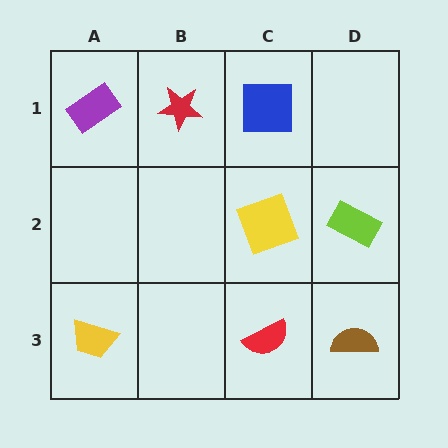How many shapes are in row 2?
2 shapes.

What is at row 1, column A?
A purple rectangle.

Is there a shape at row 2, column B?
No, that cell is empty.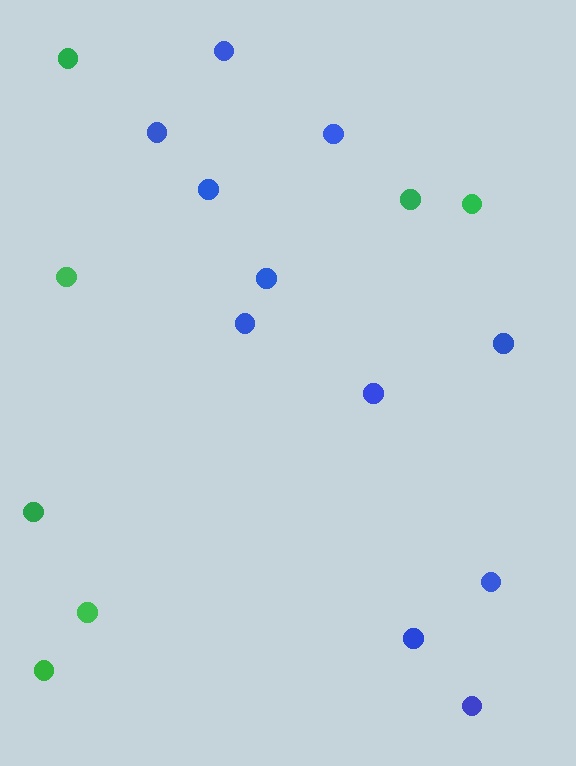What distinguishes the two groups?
There are 2 groups: one group of green circles (7) and one group of blue circles (11).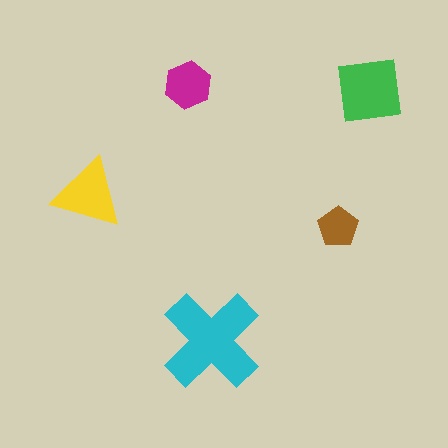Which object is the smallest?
The brown pentagon.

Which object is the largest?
The cyan cross.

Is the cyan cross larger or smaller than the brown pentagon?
Larger.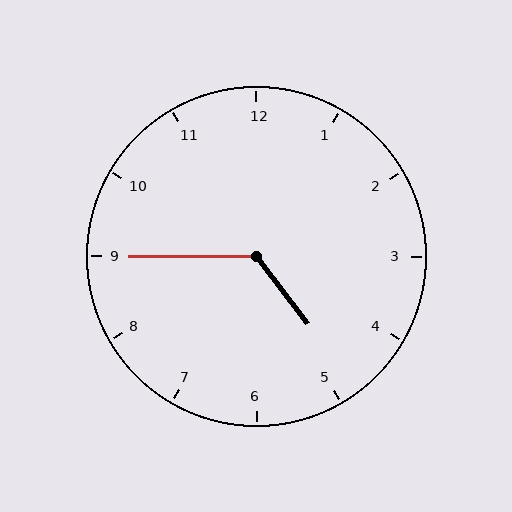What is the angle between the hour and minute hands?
Approximately 128 degrees.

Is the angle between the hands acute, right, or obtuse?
It is obtuse.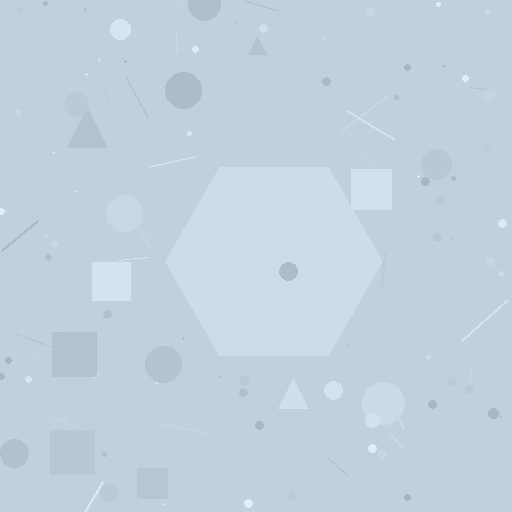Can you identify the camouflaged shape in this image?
The camouflaged shape is a hexagon.